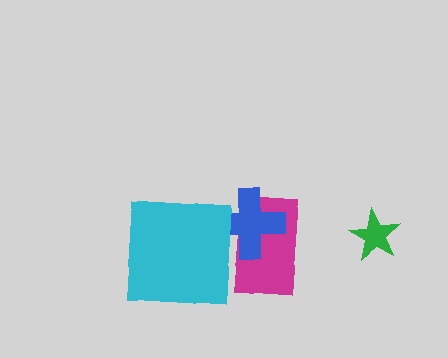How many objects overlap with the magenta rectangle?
2 objects overlap with the magenta rectangle.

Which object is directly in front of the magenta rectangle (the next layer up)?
The blue cross is directly in front of the magenta rectangle.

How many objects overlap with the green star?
0 objects overlap with the green star.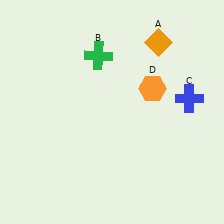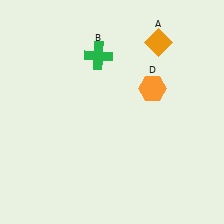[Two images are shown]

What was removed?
The blue cross (C) was removed in Image 2.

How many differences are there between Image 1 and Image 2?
There is 1 difference between the two images.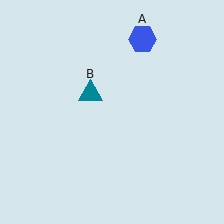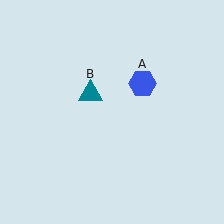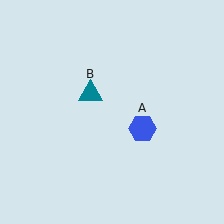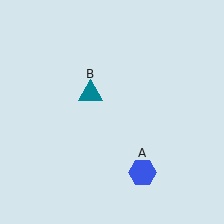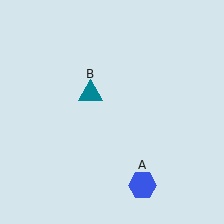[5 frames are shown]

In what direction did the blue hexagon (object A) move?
The blue hexagon (object A) moved down.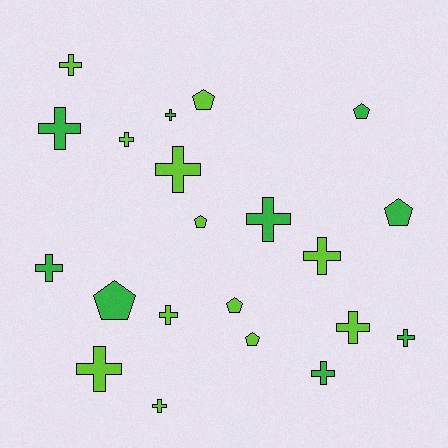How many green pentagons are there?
There are 3 green pentagons.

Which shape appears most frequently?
Cross, with 14 objects.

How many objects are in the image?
There are 21 objects.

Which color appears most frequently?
Lime, with 12 objects.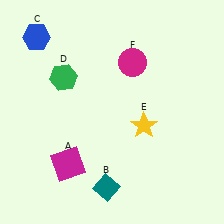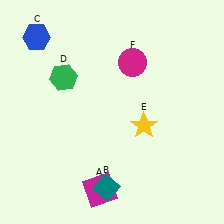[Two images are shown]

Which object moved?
The magenta square (A) moved right.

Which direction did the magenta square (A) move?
The magenta square (A) moved right.